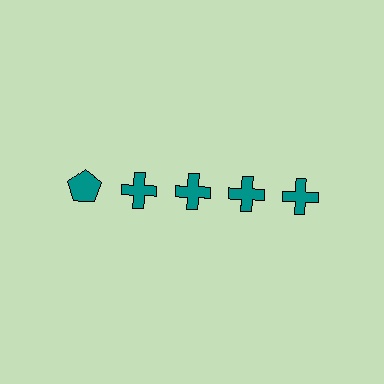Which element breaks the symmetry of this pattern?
The teal pentagon in the top row, leftmost column breaks the symmetry. All other shapes are teal crosses.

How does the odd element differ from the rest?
It has a different shape: pentagon instead of cross.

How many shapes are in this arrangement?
There are 5 shapes arranged in a grid pattern.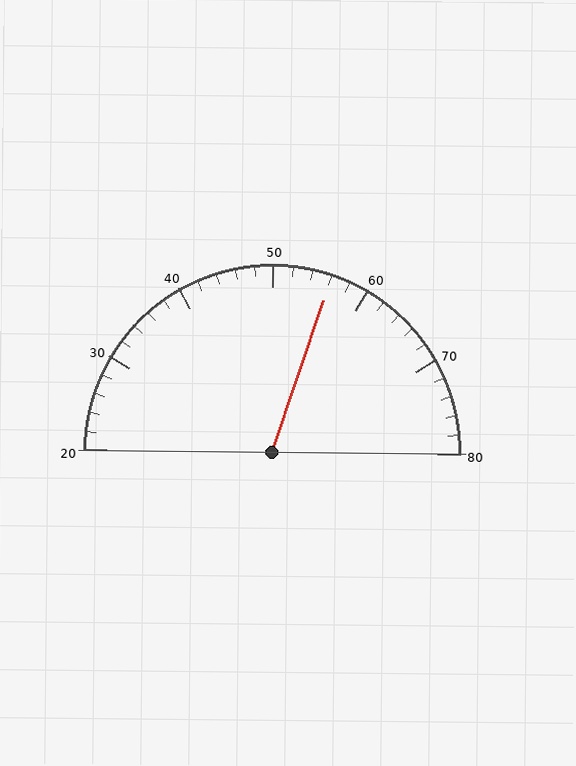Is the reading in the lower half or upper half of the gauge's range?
The reading is in the upper half of the range (20 to 80).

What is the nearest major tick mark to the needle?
The nearest major tick mark is 60.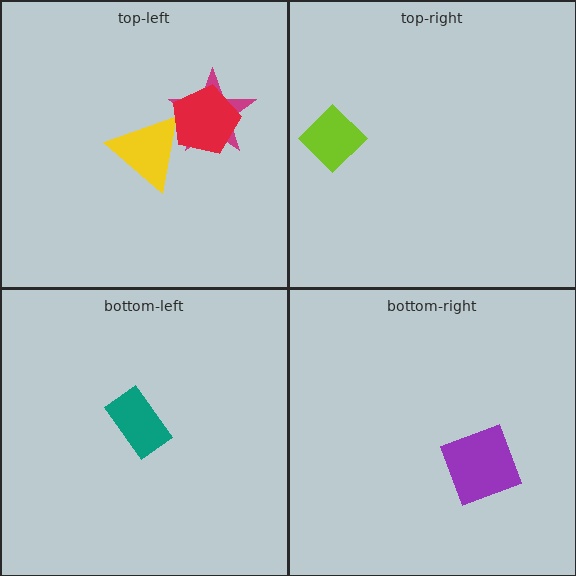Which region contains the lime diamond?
The top-right region.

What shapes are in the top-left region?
The yellow triangle, the magenta star, the red pentagon.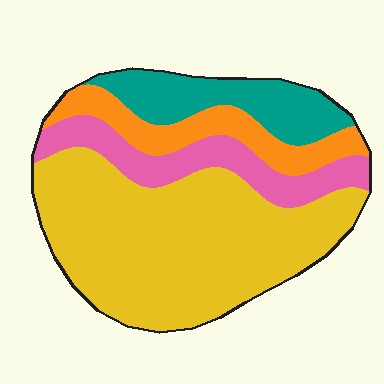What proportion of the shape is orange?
Orange covers 14% of the shape.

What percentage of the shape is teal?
Teal takes up about one sixth (1/6) of the shape.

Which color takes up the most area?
Yellow, at roughly 55%.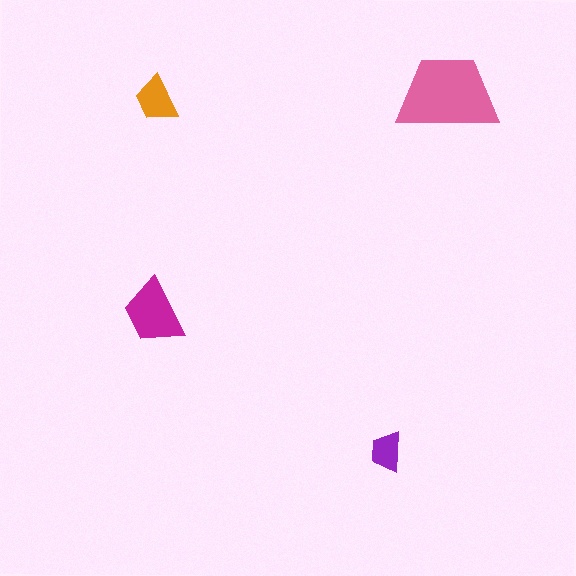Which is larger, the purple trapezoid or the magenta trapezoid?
The magenta one.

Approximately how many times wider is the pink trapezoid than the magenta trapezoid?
About 1.5 times wider.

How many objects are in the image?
There are 4 objects in the image.